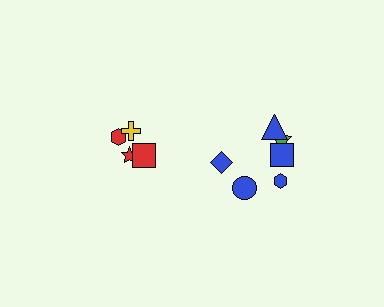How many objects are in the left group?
There are 4 objects.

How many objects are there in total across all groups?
There are 10 objects.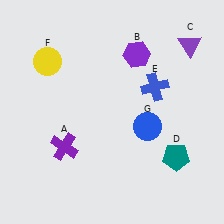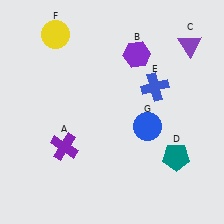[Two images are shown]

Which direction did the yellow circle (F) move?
The yellow circle (F) moved up.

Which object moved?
The yellow circle (F) moved up.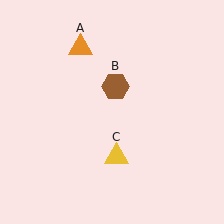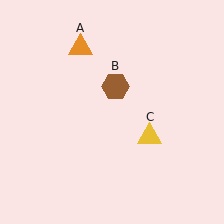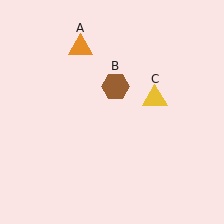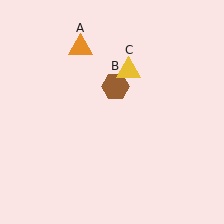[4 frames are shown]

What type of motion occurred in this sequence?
The yellow triangle (object C) rotated counterclockwise around the center of the scene.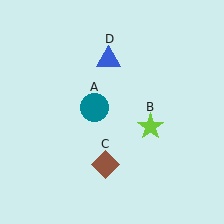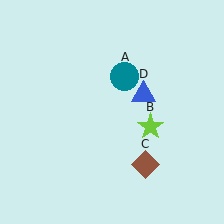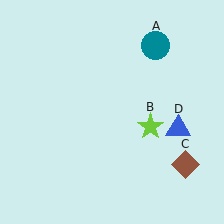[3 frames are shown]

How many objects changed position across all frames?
3 objects changed position: teal circle (object A), brown diamond (object C), blue triangle (object D).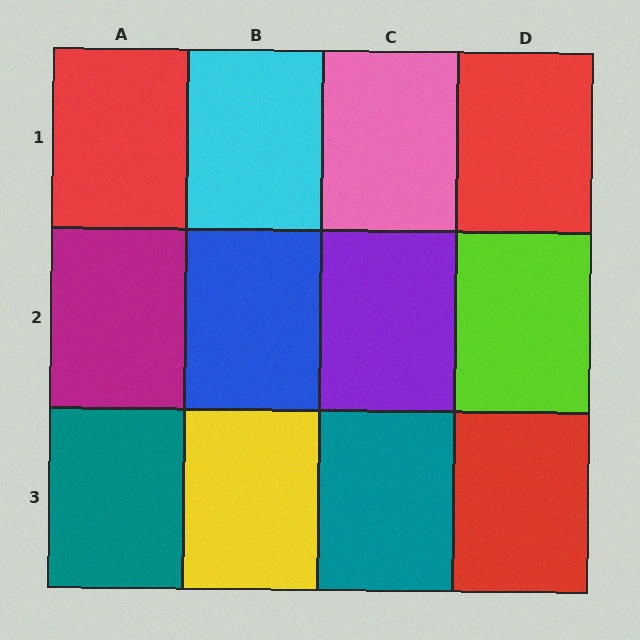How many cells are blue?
1 cell is blue.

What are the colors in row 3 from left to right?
Teal, yellow, teal, red.